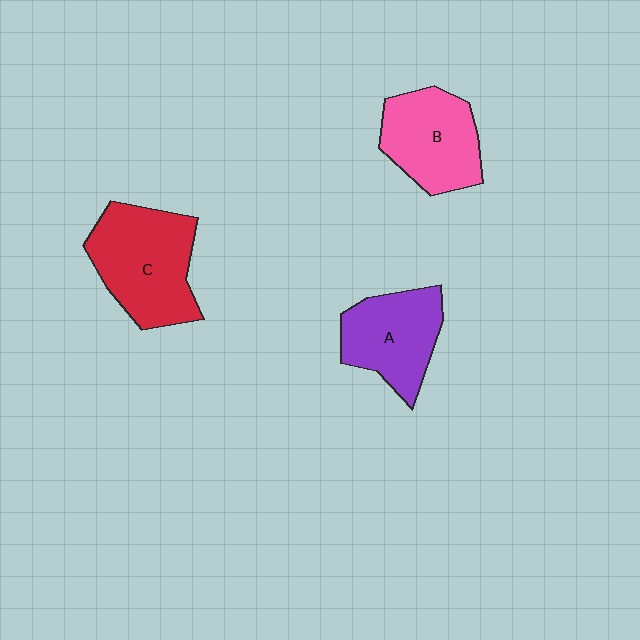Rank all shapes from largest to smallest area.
From largest to smallest: C (red), B (pink), A (purple).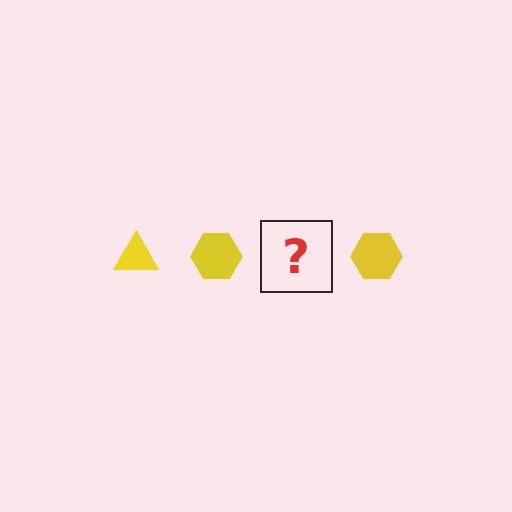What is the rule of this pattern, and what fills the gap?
The rule is that the pattern cycles through triangle, hexagon shapes in yellow. The gap should be filled with a yellow triangle.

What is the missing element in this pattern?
The missing element is a yellow triangle.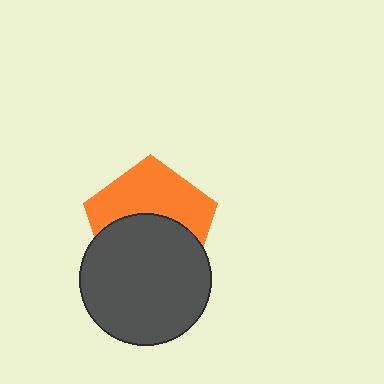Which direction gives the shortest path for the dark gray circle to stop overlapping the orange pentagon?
Moving down gives the shortest separation.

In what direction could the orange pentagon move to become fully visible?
The orange pentagon could move up. That would shift it out from behind the dark gray circle entirely.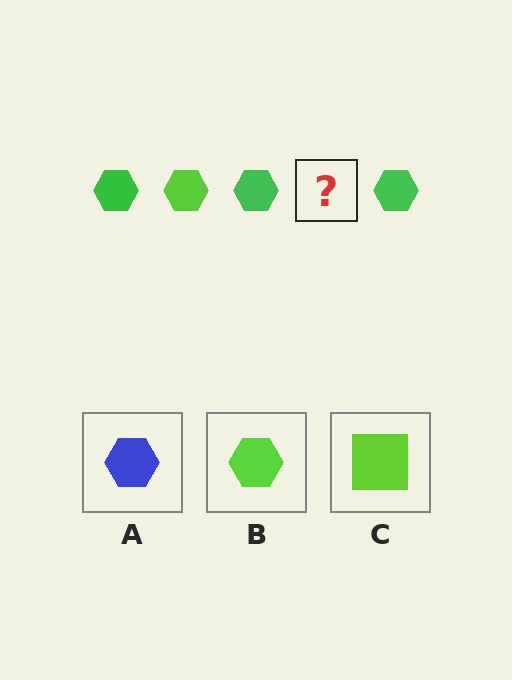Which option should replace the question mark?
Option B.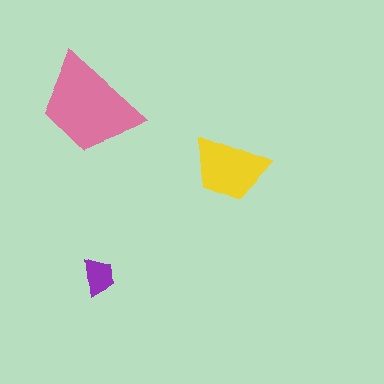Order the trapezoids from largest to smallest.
the pink one, the yellow one, the purple one.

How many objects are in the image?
There are 3 objects in the image.